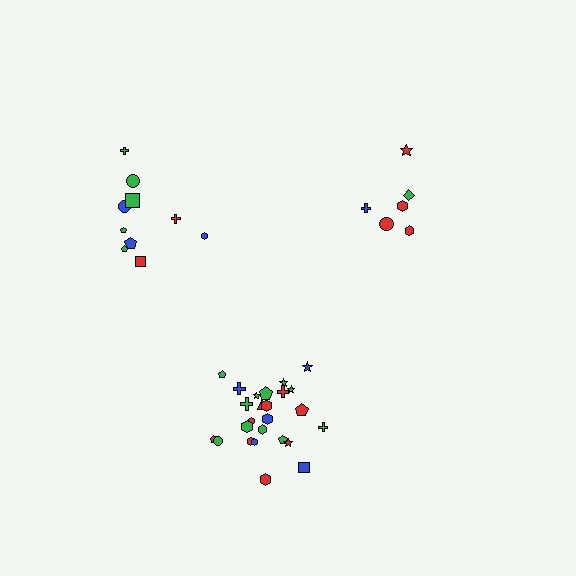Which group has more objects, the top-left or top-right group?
The top-left group.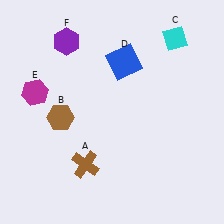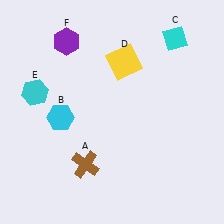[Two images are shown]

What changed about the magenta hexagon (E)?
In Image 1, E is magenta. In Image 2, it changed to cyan.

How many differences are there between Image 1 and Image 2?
There are 3 differences between the two images.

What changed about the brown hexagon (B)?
In Image 1, B is brown. In Image 2, it changed to cyan.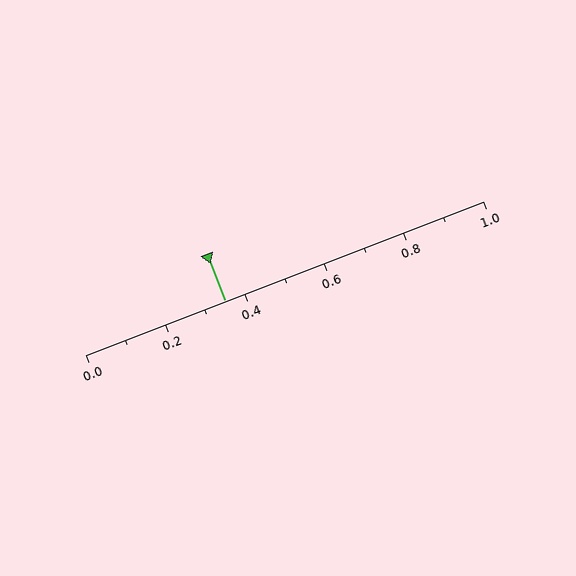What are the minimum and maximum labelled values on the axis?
The axis runs from 0.0 to 1.0.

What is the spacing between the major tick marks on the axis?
The major ticks are spaced 0.2 apart.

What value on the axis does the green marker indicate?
The marker indicates approximately 0.35.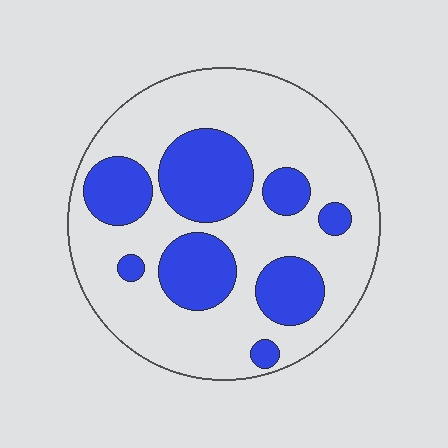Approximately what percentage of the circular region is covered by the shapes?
Approximately 30%.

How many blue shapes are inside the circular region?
8.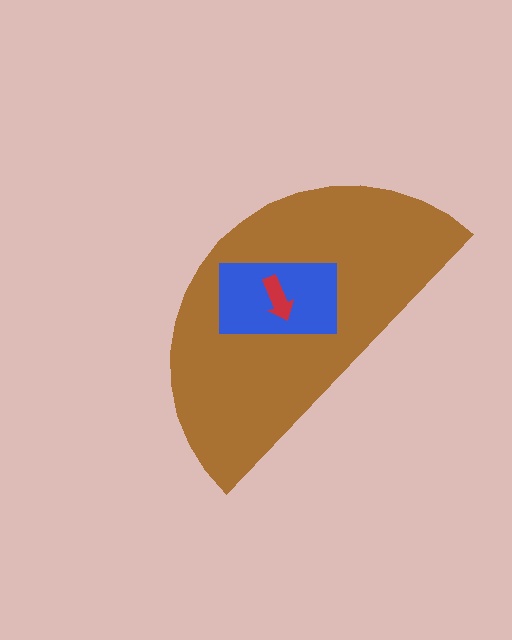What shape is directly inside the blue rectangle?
The red arrow.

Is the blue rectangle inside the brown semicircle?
Yes.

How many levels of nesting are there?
3.